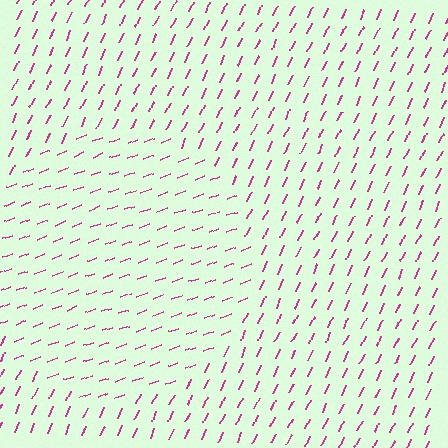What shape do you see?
I see a circle.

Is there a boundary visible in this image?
Yes, there is a texture boundary formed by a change in line orientation.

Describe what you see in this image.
The image is filled with small magenta line segments. A circle region in the image has lines oriented differently from the surrounding lines, creating a visible texture boundary.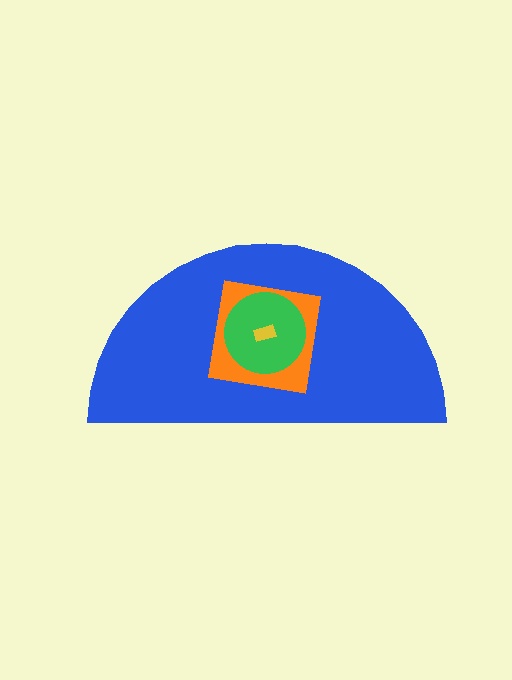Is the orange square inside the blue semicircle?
Yes.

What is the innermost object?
The yellow rectangle.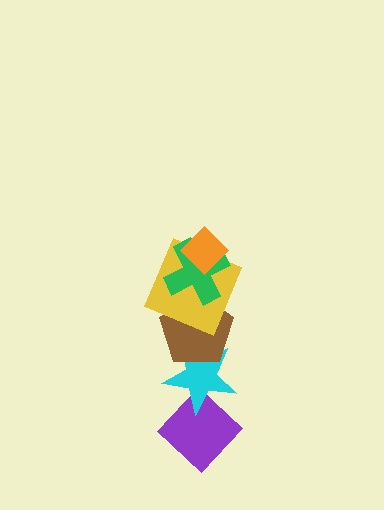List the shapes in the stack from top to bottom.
From top to bottom: the orange diamond, the green cross, the yellow square, the brown pentagon, the cyan star, the purple diamond.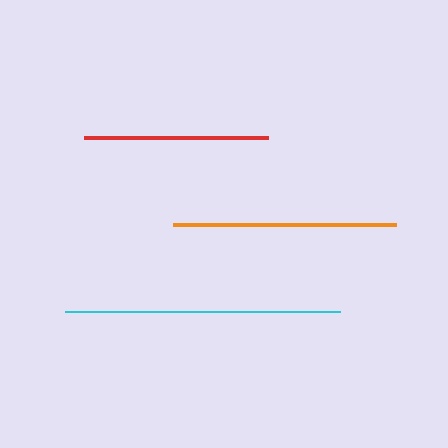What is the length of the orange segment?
The orange segment is approximately 223 pixels long.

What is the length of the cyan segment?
The cyan segment is approximately 274 pixels long.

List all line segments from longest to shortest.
From longest to shortest: cyan, orange, red.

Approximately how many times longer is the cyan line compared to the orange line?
The cyan line is approximately 1.2 times the length of the orange line.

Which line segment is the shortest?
The red line is the shortest at approximately 185 pixels.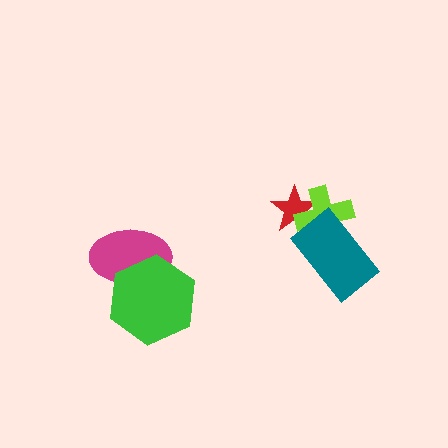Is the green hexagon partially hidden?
No, no other shape covers it.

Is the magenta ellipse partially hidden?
Yes, it is partially covered by another shape.